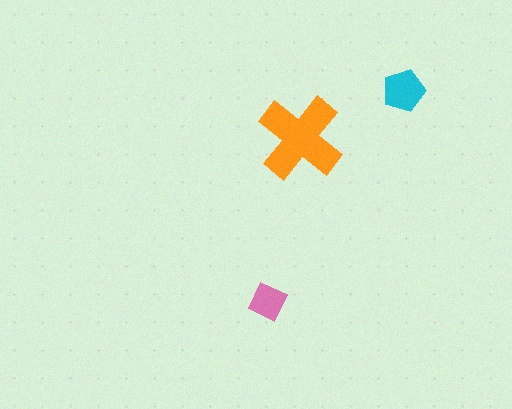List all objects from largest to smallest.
The orange cross, the cyan pentagon, the pink square.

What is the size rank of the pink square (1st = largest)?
3rd.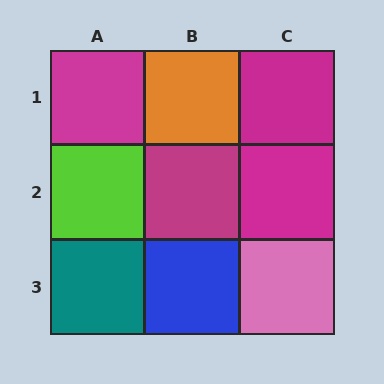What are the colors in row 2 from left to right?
Lime, magenta, magenta.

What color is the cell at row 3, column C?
Pink.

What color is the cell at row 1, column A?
Magenta.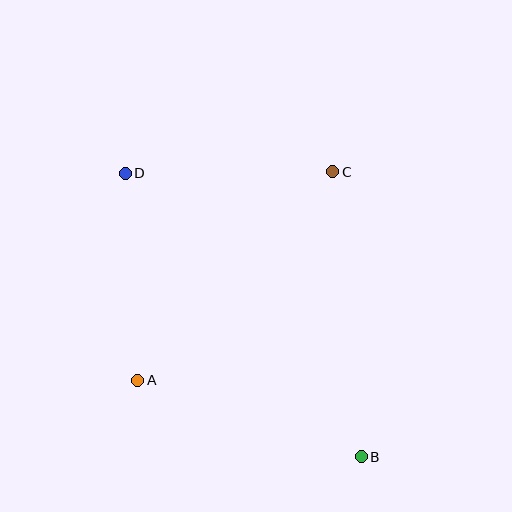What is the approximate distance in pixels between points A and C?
The distance between A and C is approximately 285 pixels.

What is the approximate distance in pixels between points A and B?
The distance between A and B is approximately 236 pixels.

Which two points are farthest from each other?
Points B and D are farthest from each other.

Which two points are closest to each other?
Points A and D are closest to each other.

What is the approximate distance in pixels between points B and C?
The distance between B and C is approximately 286 pixels.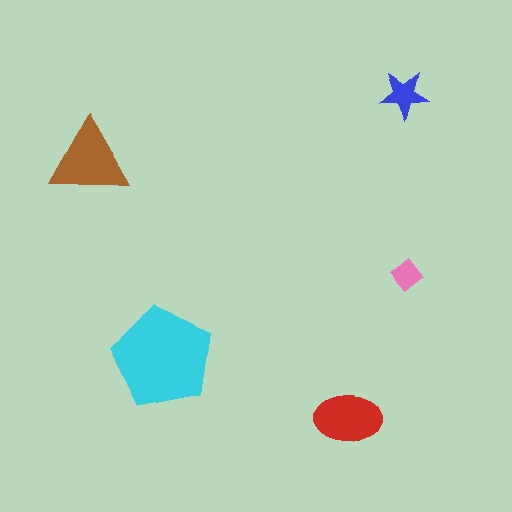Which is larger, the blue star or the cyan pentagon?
The cyan pentagon.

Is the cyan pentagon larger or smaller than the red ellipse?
Larger.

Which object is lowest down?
The red ellipse is bottommost.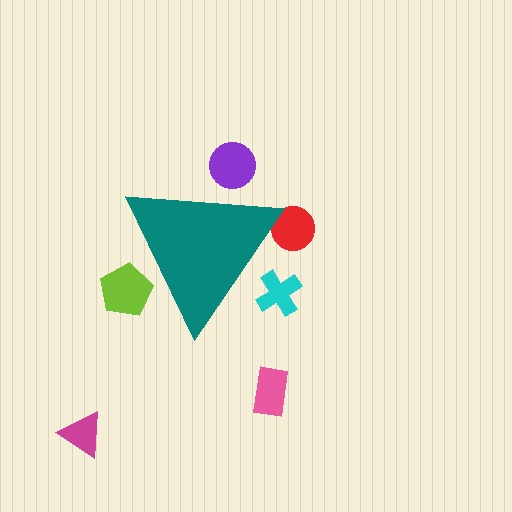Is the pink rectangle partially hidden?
No, the pink rectangle is fully visible.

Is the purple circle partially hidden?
Yes, the purple circle is partially hidden behind the teal triangle.